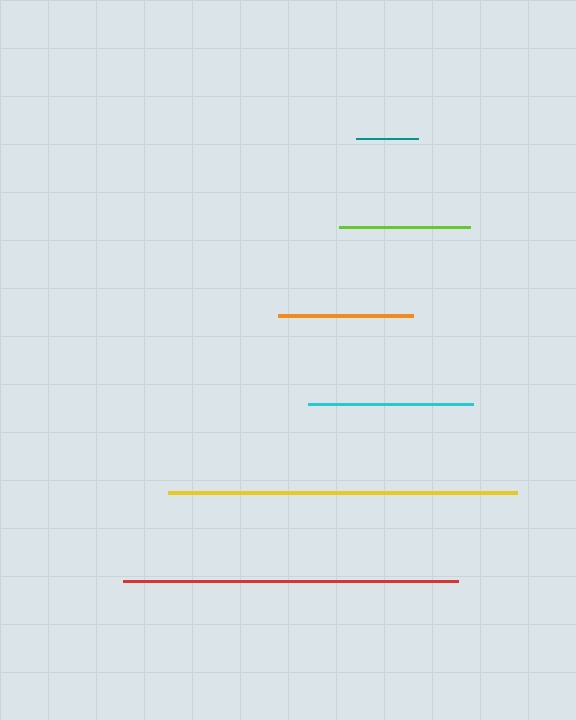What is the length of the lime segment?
The lime segment is approximately 131 pixels long.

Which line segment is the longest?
The yellow line is the longest at approximately 349 pixels.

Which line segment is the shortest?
The teal line is the shortest at approximately 62 pixels.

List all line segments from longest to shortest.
From longest to shortest: yellow, red, cyan, orange, lime, teal.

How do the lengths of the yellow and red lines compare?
The yellow and red lines are approximately the same length.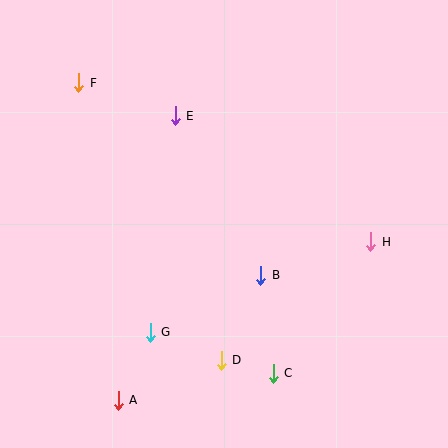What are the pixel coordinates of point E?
Point E is at (175, 116).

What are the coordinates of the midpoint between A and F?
The midpoint between A and F is at (98, 242).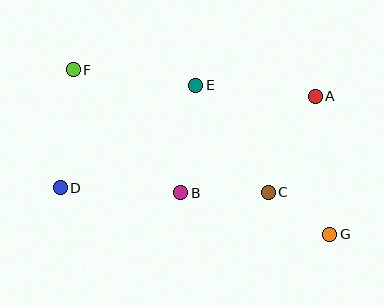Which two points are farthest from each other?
Points F and G are farthest from each other.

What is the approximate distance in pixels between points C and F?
The distance between C and F is approximately 230 pixels.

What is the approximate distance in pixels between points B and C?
The distance between B and C is approximately 88 pixels.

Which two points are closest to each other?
Points C and G are closest to each other.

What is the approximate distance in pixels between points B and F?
The distance between B and F is approximately 163 pixels.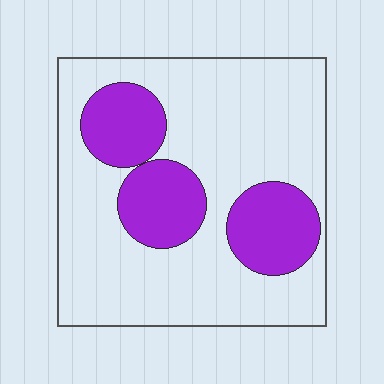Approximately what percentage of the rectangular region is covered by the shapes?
Approximately 25%.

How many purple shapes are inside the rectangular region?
3.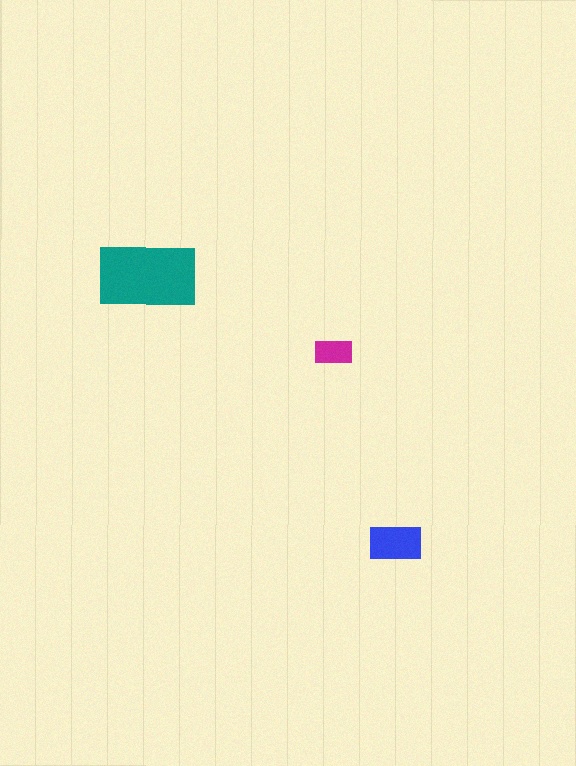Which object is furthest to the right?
The blue rectangle is rightmost.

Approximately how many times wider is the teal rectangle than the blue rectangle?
About 2 times wider.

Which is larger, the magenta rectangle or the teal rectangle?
The teal one.